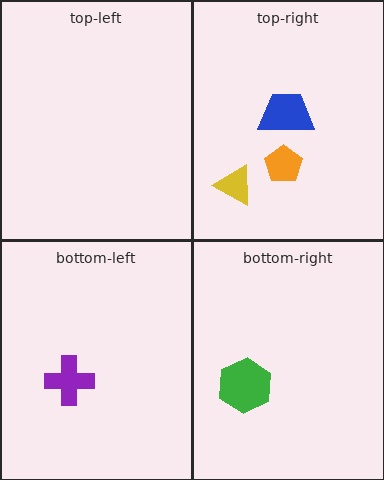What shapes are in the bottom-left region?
The purple cross.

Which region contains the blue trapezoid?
The top-right region.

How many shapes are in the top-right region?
3.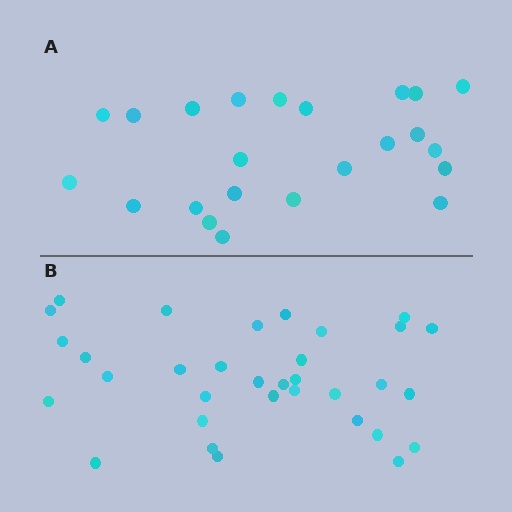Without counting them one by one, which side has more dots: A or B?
Region B (the bottom region) has more dots.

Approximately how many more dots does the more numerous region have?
Region B has roughly 10 or so more dots than region A.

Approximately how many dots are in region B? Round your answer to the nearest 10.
About 30 dots. (The exact count is 33, which rounds to 30.)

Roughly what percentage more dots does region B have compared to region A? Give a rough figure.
About 45% more.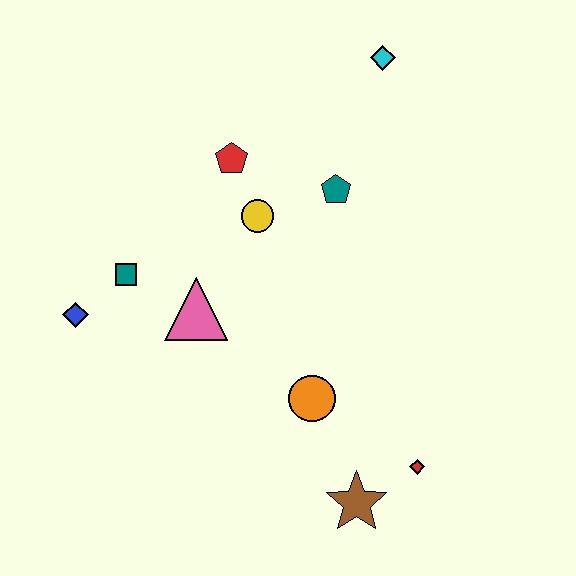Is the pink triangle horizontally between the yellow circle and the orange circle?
No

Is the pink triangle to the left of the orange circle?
Yes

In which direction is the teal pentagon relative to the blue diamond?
The teal pentagon is to the right of the blue diamond.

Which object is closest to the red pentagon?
The yellow circle is closest to the red pentagon.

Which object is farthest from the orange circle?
The cyan diamond is farthest from the orange circle.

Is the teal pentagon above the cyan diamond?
No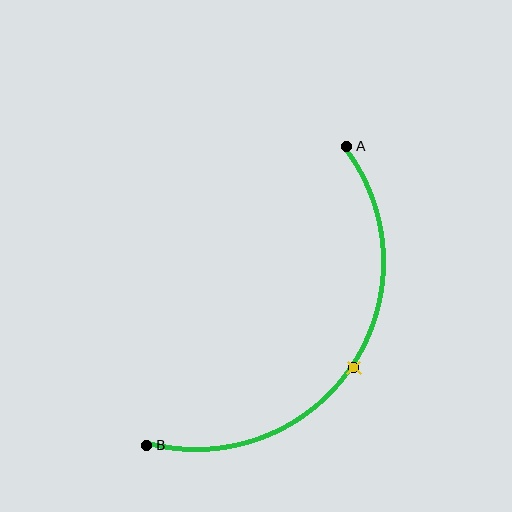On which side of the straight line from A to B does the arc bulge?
The arc bulges below and to the right of the straight line connecting A and B.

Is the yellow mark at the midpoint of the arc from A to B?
Yes. The yellow mark lies on the arc at equal arc-length from both A and B — it is the arc midpoint.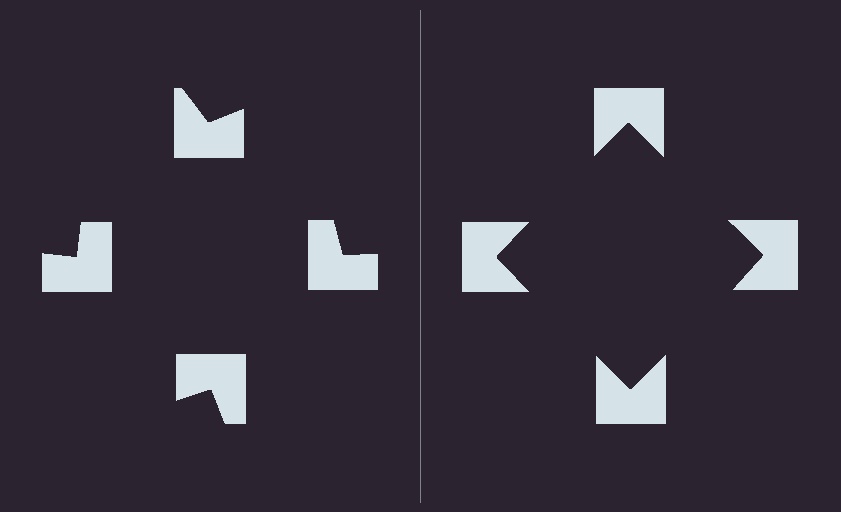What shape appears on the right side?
An illusory square.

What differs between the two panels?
The notched squares are positioned identically on both sides; only the wedge orientations differ. On the right they align to a square; on the left they are misaligned.